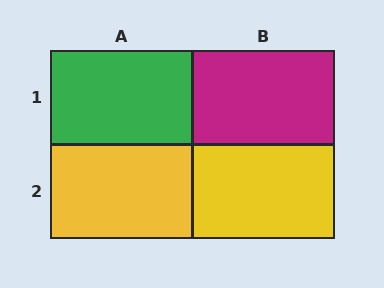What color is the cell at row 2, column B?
Yellow.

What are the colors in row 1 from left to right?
Green, magenta.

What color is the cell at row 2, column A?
Yellow.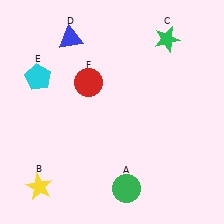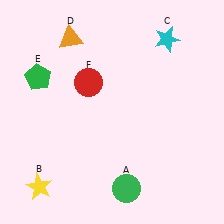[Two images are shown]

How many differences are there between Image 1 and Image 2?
There are 3 differences between the two images.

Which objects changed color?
C changed from green to cyan. D changed from blue to orange. E changed from cyan to green.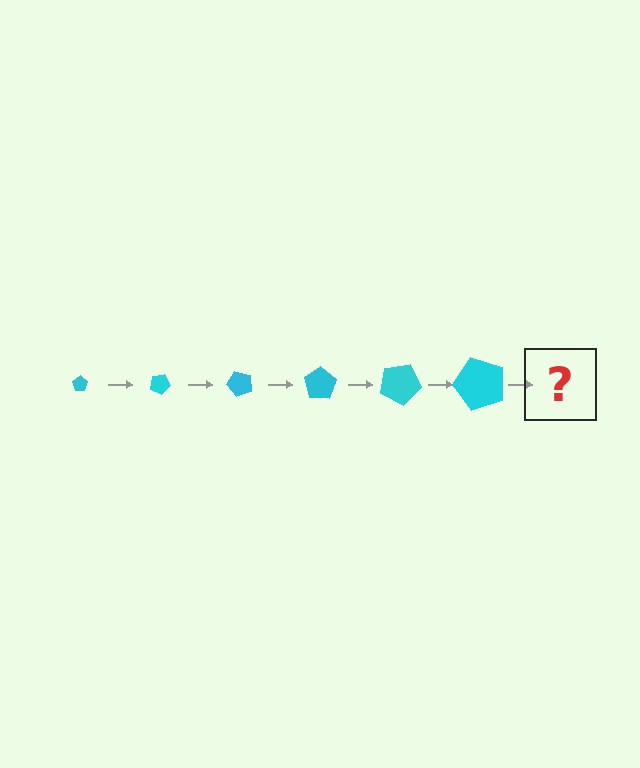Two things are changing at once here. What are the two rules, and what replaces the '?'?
The two rules are that the pentagon grows larger each step and it rotates 25 degrees each step. The '?' should be a pentagon, larger than the previous one and rotated 150 degrees from the start.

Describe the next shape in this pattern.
It should be a pentagon, larger than the previous one and rotated 150 degrees from the start.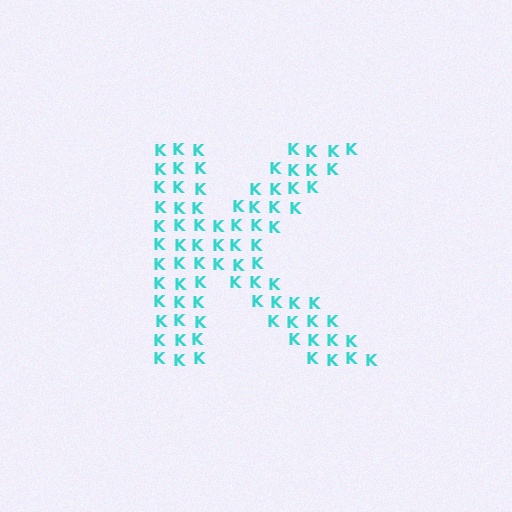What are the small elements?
The small elements are letter K's.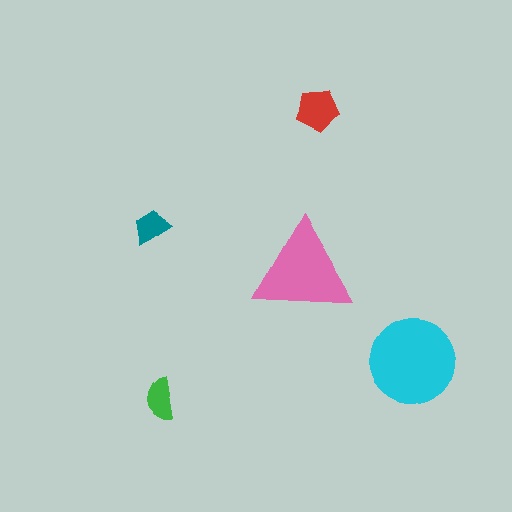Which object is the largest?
The cyan circle.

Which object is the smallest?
The teal trapezoid.